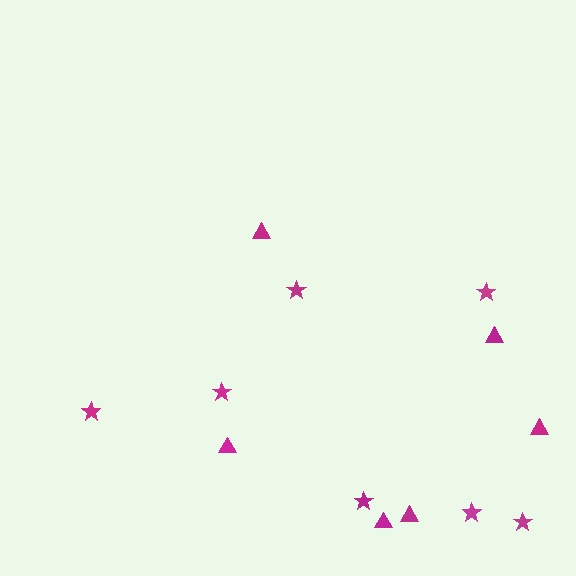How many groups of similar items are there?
There are 2 groups: one group of stars (7) and one group of triangles (6).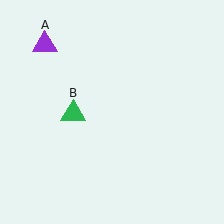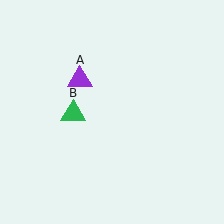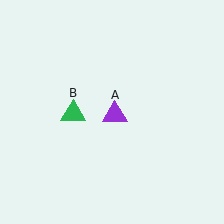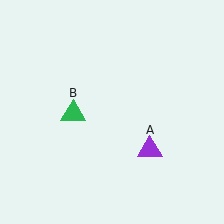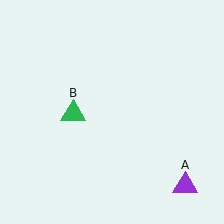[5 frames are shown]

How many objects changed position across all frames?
1 object changed position: purple triangle (object A).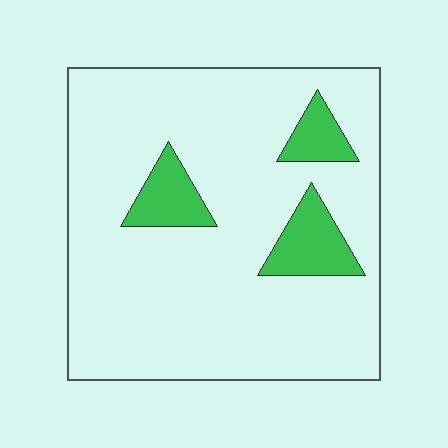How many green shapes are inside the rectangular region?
3.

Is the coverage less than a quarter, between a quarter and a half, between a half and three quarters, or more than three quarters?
Less than a quarter.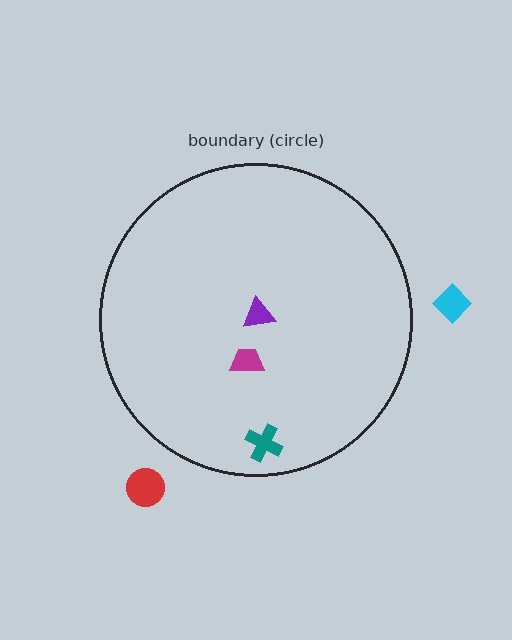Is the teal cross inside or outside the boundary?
Inside.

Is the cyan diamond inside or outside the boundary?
Outside.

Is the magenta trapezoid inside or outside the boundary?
Inside.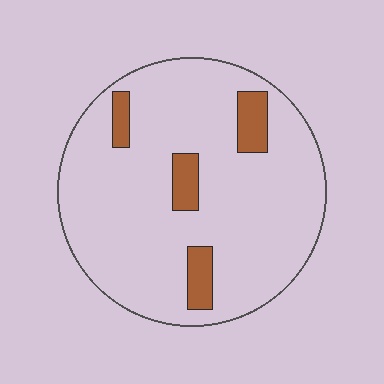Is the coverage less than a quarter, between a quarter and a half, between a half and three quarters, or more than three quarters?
Less than a quarter.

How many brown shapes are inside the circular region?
4.